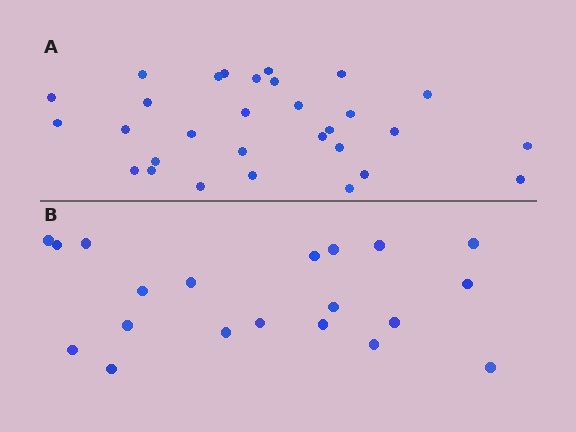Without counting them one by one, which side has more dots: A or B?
Region A (the top region) has more dots.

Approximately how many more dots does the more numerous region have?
Region A has roughly 10 or so more dots than region B.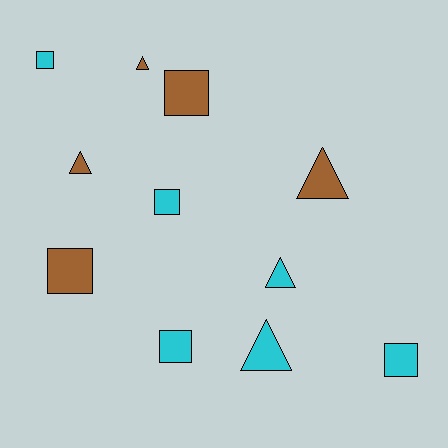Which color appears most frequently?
Cyan, with 6 objects.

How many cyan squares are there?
There are 4 cyan squares.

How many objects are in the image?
There are 11 objects.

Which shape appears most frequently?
Square, with 6 objects.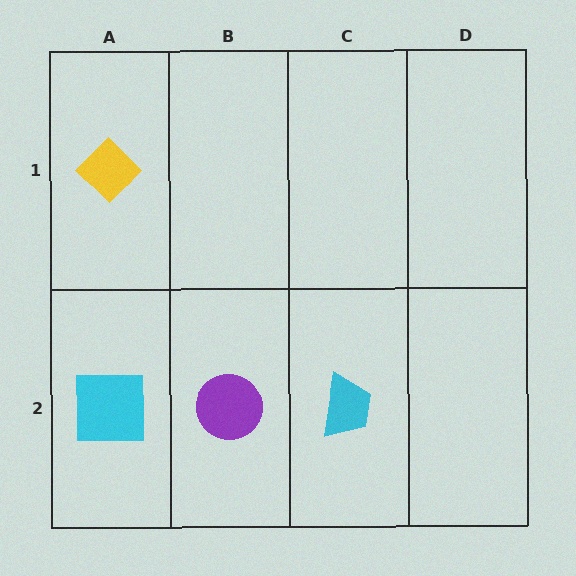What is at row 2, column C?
A cyan trapezoid.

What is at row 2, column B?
A purple circle.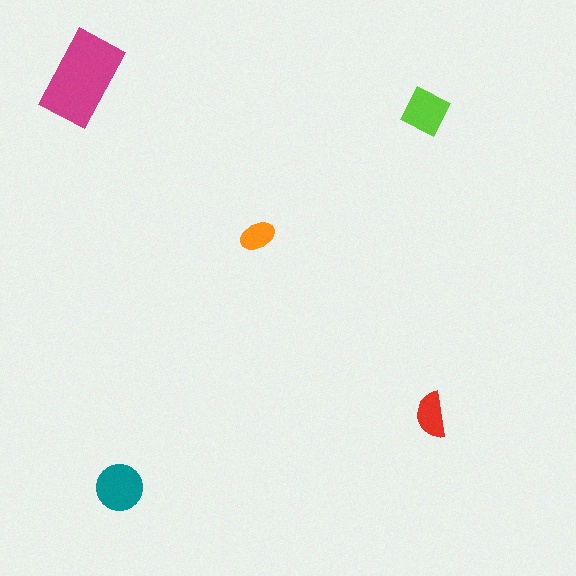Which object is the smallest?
The orange ellipse.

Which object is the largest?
The magenta rectangle.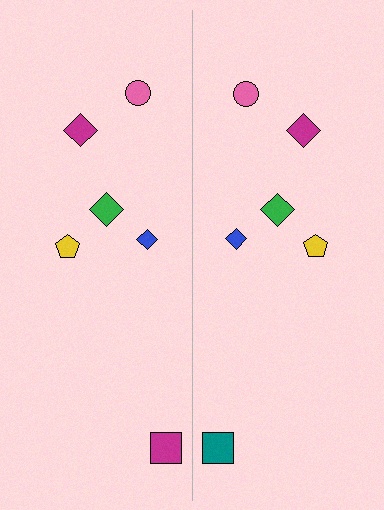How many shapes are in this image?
There are 12 shapes in this image.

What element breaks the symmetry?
The teal square on the right side breaks the symmetry — its mirror counterpart is magenta.